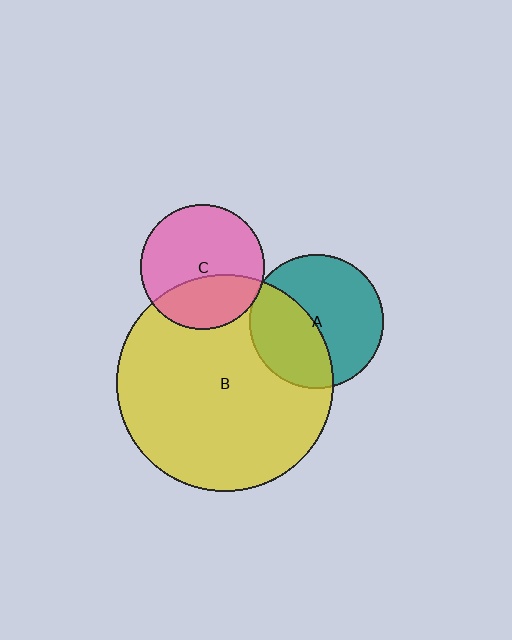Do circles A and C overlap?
Yes.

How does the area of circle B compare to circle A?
Approximately 2.6 times.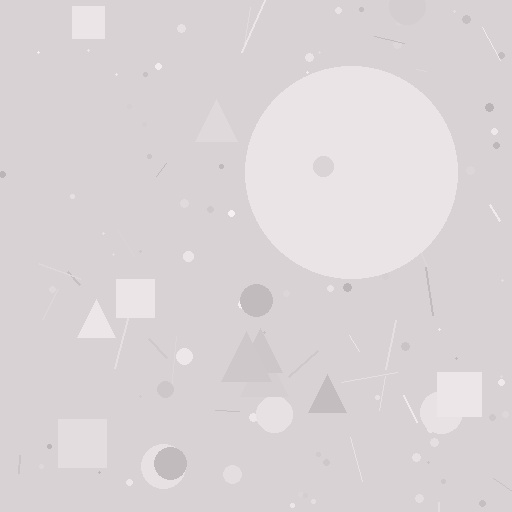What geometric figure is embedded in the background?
A circle is embedded in the background.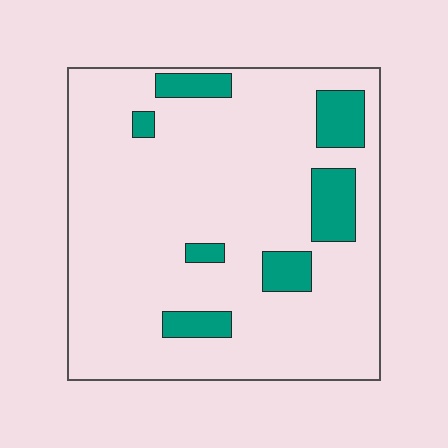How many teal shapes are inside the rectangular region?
7.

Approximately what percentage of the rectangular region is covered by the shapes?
Approximately 15%.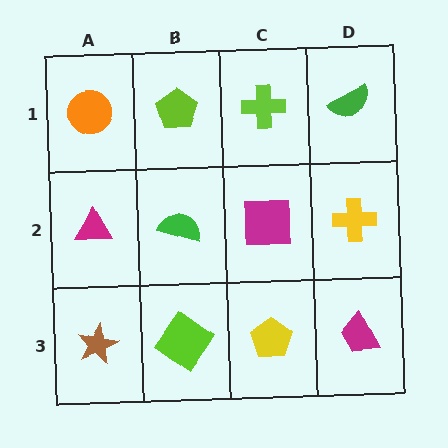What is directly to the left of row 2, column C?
A green semicircle.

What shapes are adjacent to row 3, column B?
A green semicircle (row 2, column B), a brown star (row 3, column A), a yellow pentagon (row 3, column C).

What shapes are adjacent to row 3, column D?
A yellow cross (row 2, column D), a yellow pentagon (row 3, column C).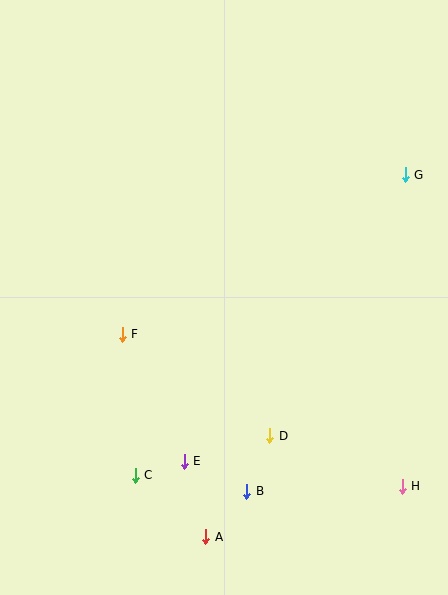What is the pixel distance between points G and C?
The distance between G and C is 404 pixels.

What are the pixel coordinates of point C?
Point C is at (135, 475).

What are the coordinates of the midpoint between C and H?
The midpoint between C and H is at (269, 481).